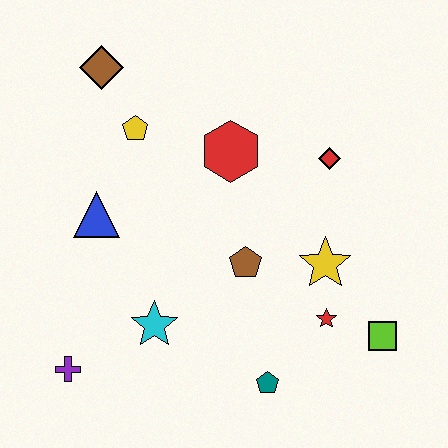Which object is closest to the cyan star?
The purple cross is closest to the cyan star.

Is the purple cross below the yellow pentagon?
Yes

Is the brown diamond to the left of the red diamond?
Yes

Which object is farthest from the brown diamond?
The lime square is farthest from the brown diamond.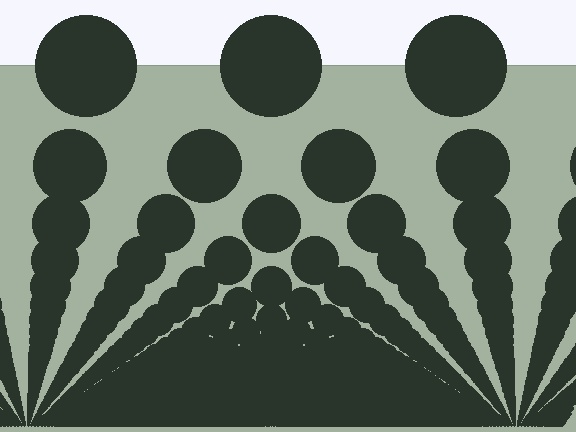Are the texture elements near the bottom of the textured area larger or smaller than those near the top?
Smaller. The gradient is inverted — elements near the bottom are smaller and denser.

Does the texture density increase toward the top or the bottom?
Density increases toward the bottom.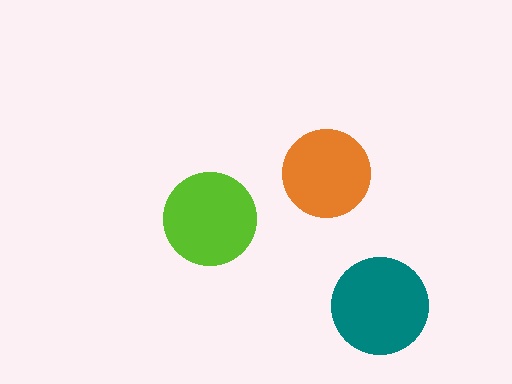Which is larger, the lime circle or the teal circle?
The teal one.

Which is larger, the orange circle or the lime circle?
The lime one.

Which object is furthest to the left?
The lime circle is leftmost.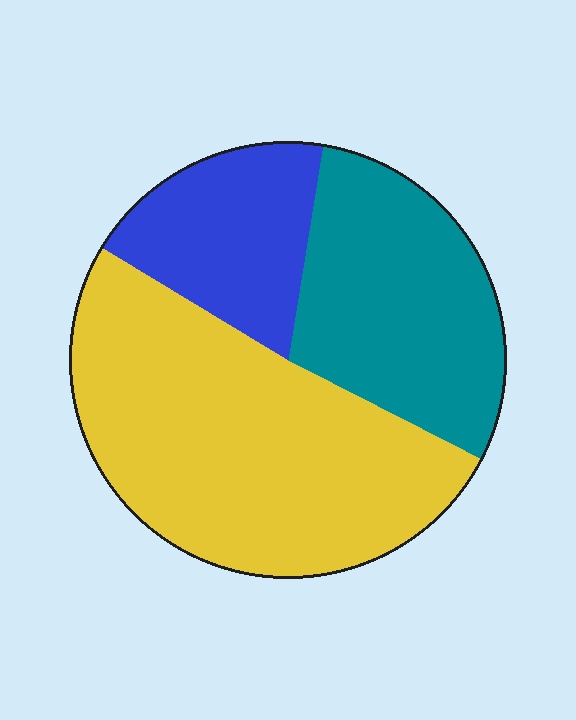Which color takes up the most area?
Yellow, at roughly 50%.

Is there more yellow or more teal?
Yellow.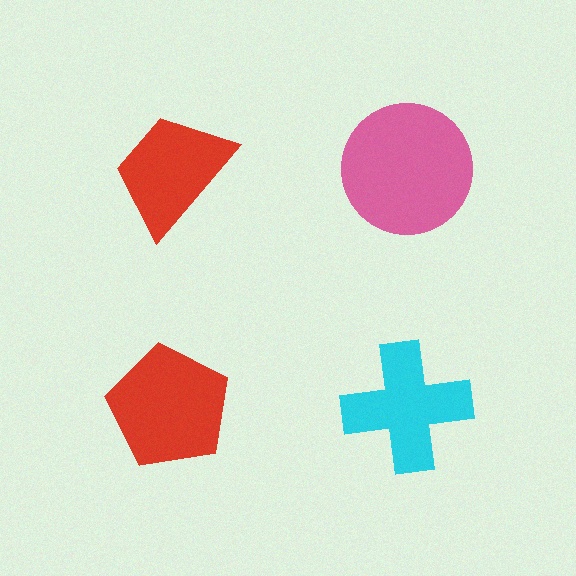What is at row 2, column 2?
A cyan cross.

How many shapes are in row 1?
2 shapes.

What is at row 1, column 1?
A red trapezoid.